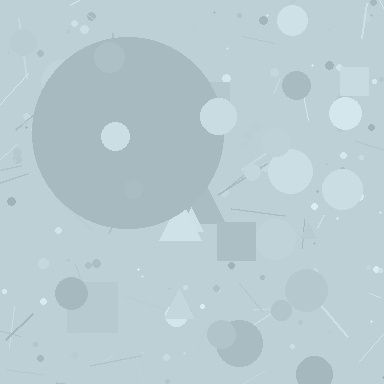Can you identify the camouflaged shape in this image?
The camouflaged shape is a circle.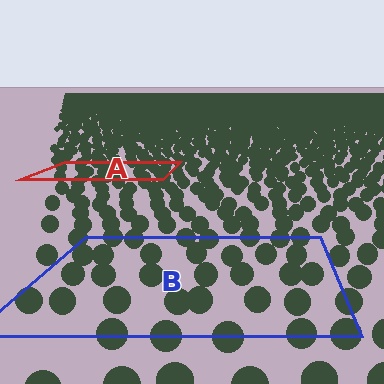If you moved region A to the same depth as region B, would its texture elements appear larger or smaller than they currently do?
They would appear larger. At a closer depth, the same texture elements are projected at a bigger on-screen size.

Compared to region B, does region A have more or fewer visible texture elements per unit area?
Region A has more texture elements per unit area — they are packed more densely because it is farther away.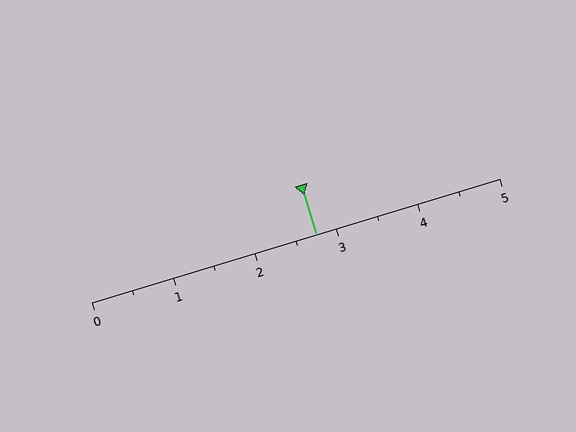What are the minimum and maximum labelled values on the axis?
The axis runs from 0 to 5.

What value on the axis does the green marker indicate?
The marker indicates approximately 2.8.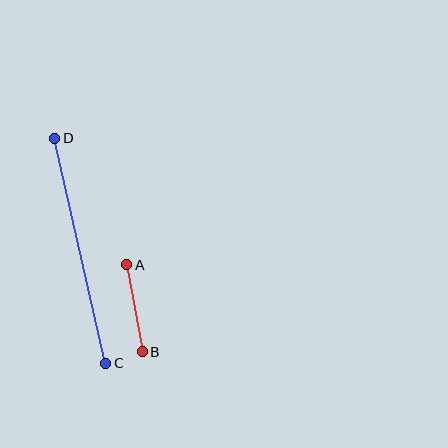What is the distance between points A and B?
The distance is approximately 88 pixels.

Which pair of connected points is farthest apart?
Points C and D are farthest apart.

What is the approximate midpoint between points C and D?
The midpoint is at approximately (80, 251) pixels.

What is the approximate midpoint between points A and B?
The midpoint is at approximately (135, 308) pixels.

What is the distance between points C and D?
The distance is approximately 231 pixels.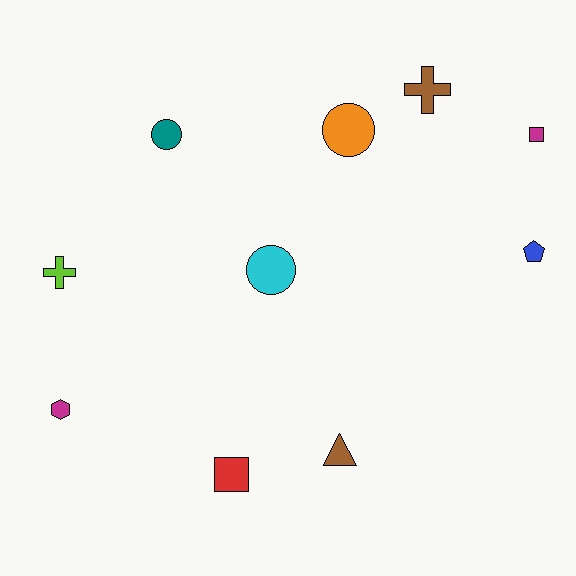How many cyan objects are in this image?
There is 1 cyan object.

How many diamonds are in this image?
There are no diamonds.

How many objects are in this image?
There are 10 objects.